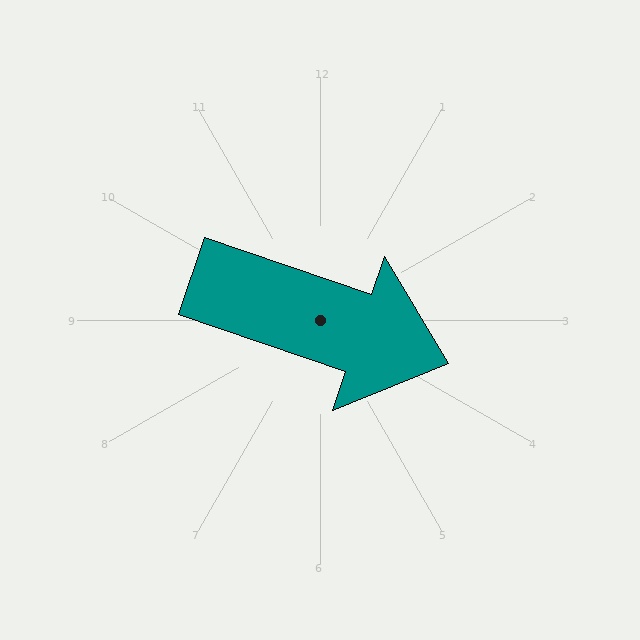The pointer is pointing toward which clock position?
Roughly 4 o'clock.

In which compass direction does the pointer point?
East.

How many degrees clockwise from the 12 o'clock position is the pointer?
Approximately 109 degrees.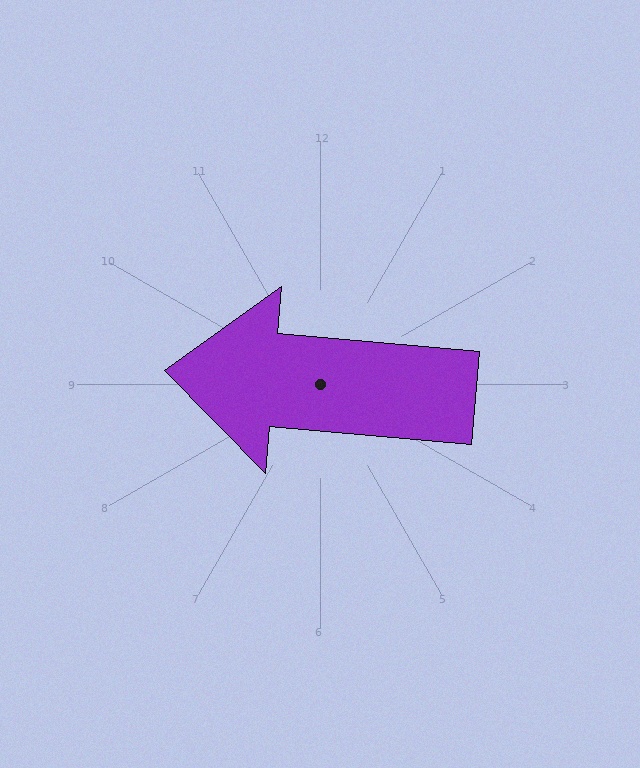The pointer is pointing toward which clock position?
Roughly 9 o'clock.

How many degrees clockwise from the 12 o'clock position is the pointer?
Approximately 275 degrees.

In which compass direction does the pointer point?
West.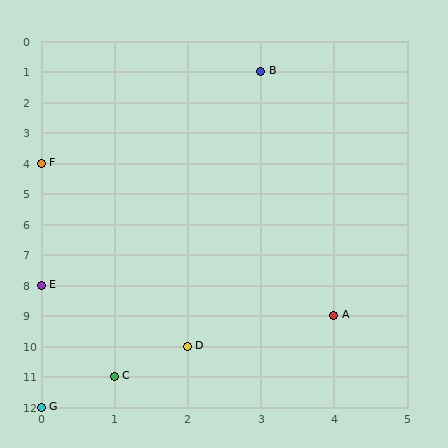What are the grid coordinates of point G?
Point G is at grid coordinates (0, 12).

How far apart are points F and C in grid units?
Points F and C are 1 column and 7 rows apart (about 7.1 grid units diagonally).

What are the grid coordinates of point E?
Point E is at grid coordinates (0, 8).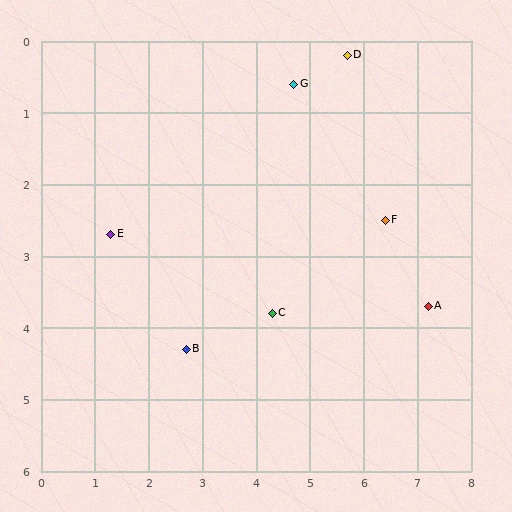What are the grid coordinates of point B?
Point B is at approximately (2.7, 4.3).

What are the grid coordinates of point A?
Point A is at approximately (7.2, 3.7).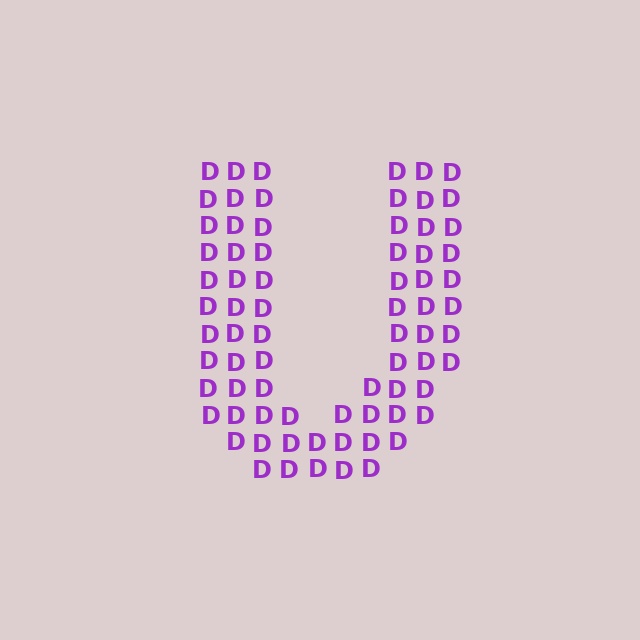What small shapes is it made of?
It is made of small letter D's.